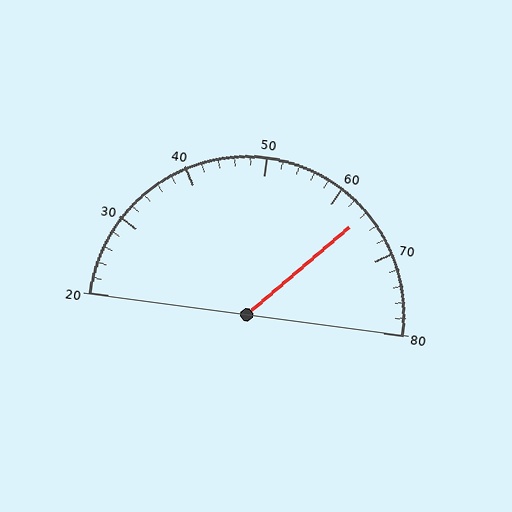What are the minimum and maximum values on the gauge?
The gauge ranges from 20 to 80.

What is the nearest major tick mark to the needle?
The nearest major tick mark is 60.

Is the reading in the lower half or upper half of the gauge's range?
The reading is in the upper half of the range (20 to 80).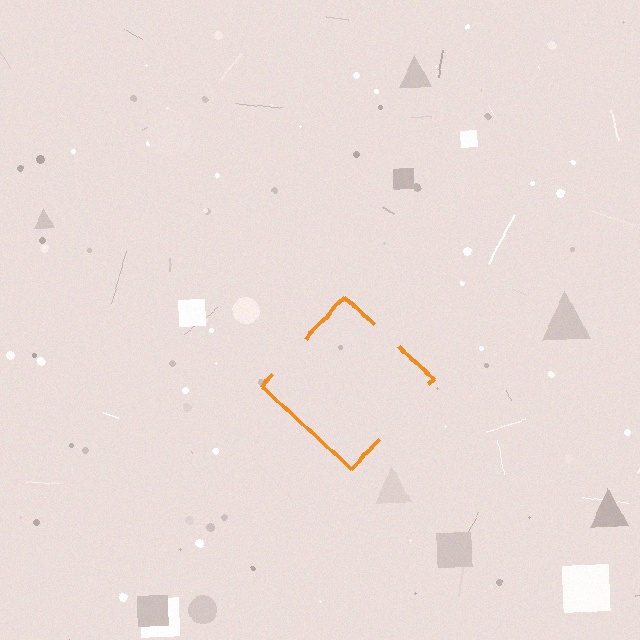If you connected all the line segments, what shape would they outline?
They would outline a diamond.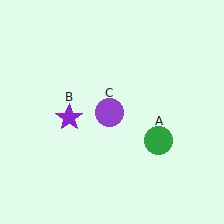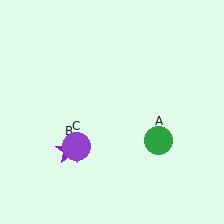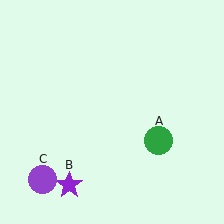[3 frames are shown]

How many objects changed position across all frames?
2 objects changed position: purple star (object B), purple circle (object C).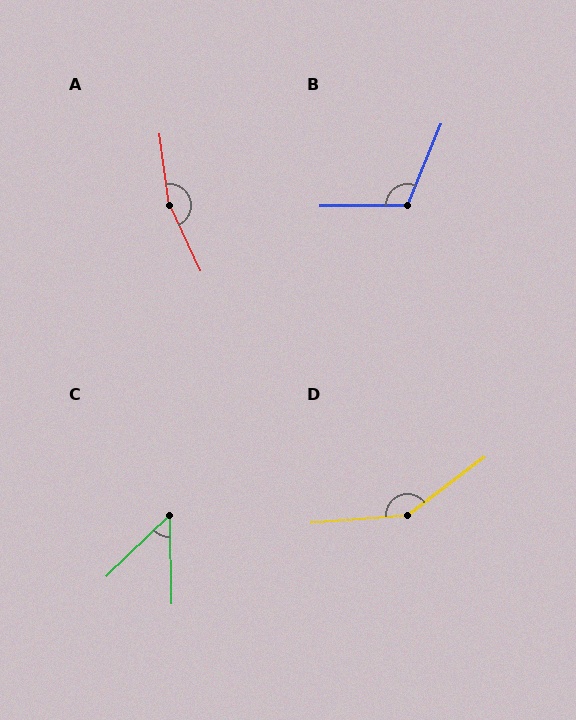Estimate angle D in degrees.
Approximately 147 degrees.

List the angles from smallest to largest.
C (47°), B (113°), D (147°), A (163°).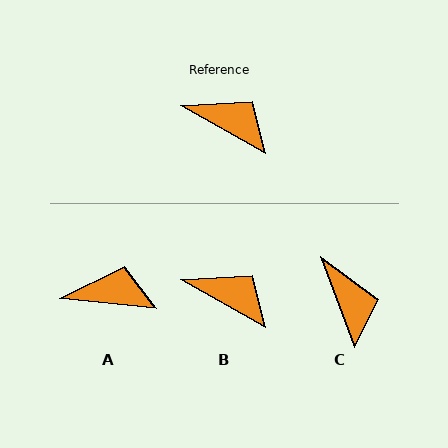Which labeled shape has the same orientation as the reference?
B.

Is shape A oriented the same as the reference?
No, it is off by about 24 degrees.